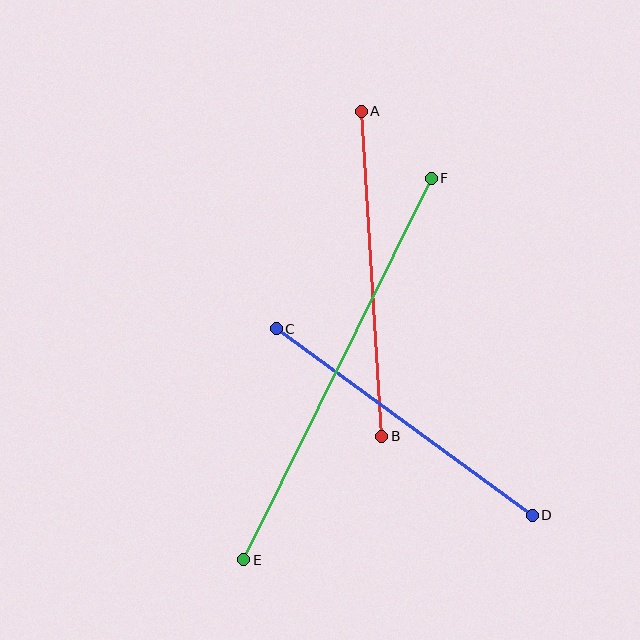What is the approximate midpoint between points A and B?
The midpoint is at approximately (372, 274) pixels.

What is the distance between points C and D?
The distance is approximately 317 pixels.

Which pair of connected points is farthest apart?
Points E and F are farthest apart.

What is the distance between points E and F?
The distance is approximately 425 pixels.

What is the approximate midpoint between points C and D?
The midpoint is at approximately (404, 422) pixels.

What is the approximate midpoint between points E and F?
The midpoint is at approximately (337, 369) pixels.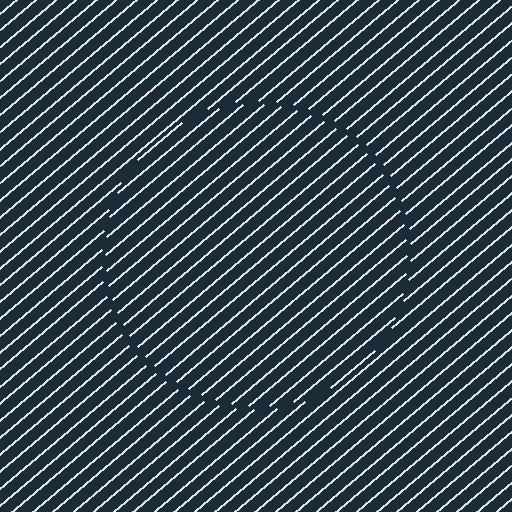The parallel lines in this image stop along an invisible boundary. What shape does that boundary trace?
An illusory circle. The interior of the shape contains the same grating, shifted by half a period — the contour is defined by the phase discontinuity where line-ends from the inner and outer gratings abut.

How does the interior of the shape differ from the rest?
The interior of the shape contains the same grating, shifted by half a period — the contour is defined by the phase discontinuity where line-ends from the inner and outer gratings abut.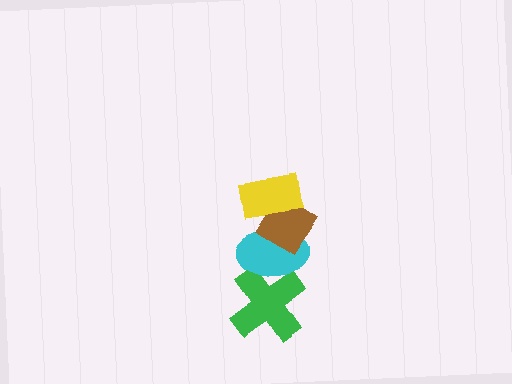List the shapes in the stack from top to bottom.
From top to bottom: the yellow rectangle, the brown diamond, the cyan ellipse, the green cross.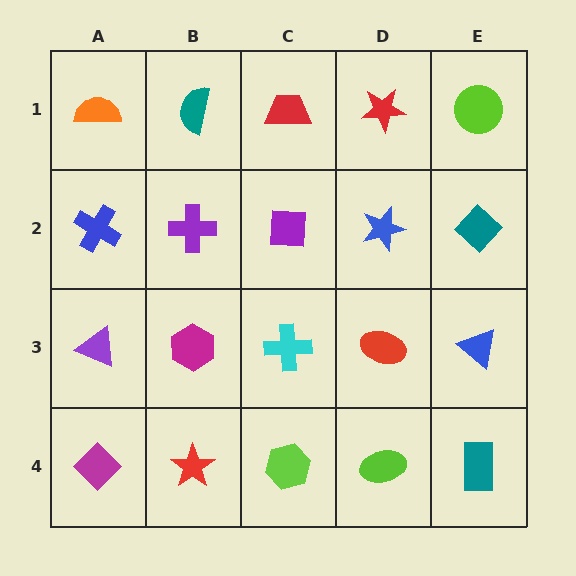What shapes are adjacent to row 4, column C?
A cyan cross (row 3, column C), a red star (row 4, column B), a lime ellipse (row 4, column D).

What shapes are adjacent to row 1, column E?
A teal diamond (row 2, column E), a red star (row 1, column D).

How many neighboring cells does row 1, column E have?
2.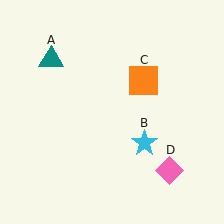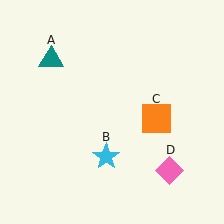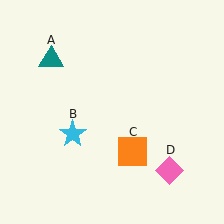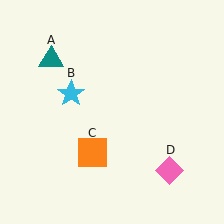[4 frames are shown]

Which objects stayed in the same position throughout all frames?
Teal triangle (object A) and pink diamond (object D) remained stationary.